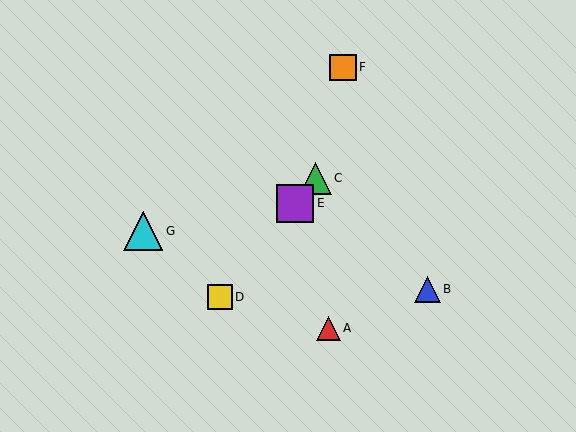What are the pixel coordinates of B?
Object B is at (427, 289).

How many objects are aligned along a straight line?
3 objects (C, D, E) are aligned along a straight line.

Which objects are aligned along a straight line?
Objects C, D, E are aligned along a straight line.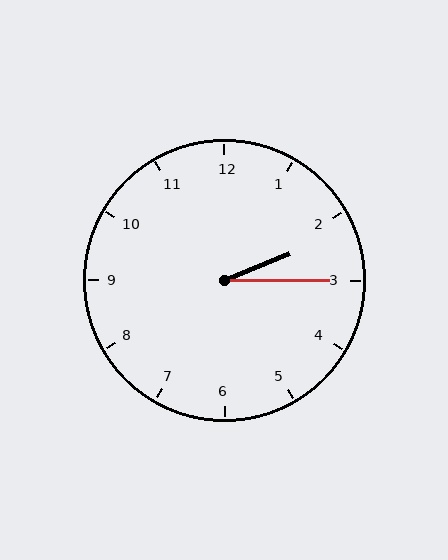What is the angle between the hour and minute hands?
Approximately 22 degrees.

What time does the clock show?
2:15.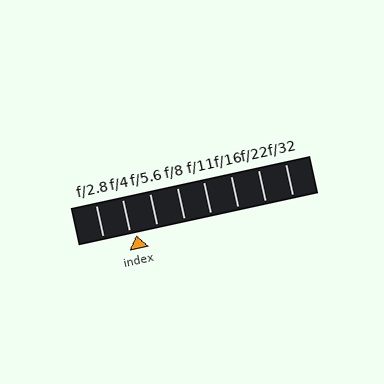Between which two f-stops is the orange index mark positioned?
The index mark is between f/4 and f/5.6.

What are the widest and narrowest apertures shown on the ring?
The widest aperture shown is f/2.8 and the narrowest is f/32.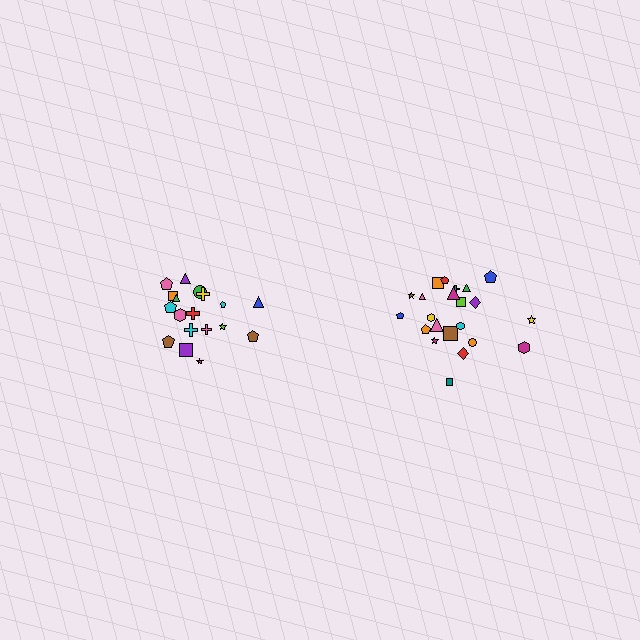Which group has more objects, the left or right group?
The right group.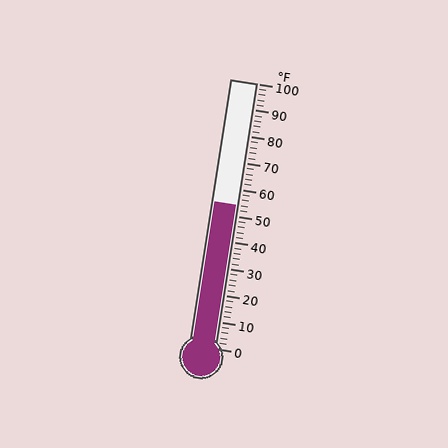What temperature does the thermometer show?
The thermometer shows approximately 54°F.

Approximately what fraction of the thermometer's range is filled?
The thermometer is filled to approximately 55% of its range.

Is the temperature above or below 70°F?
The temperature is below 70°F.